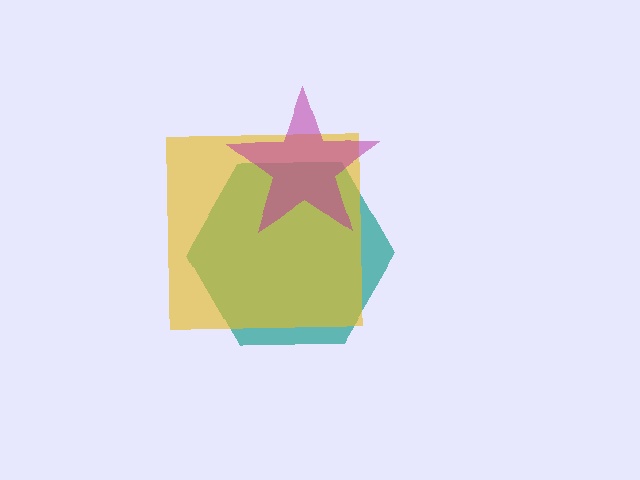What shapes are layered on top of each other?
The layered shapes are: a teal hexagon, a yellow square, a magenta star.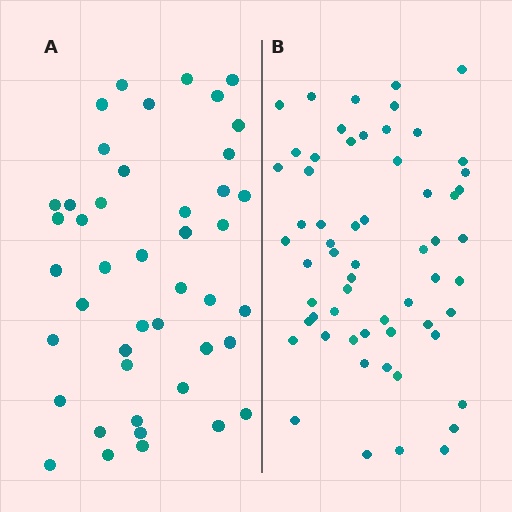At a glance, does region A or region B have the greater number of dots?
Region B (the right region) has more dots.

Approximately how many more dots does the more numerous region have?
Region B has approximately 15 more dots than region A.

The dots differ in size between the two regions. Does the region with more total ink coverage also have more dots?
No. Region A has more total ink coverage because its dots are larger, but region B actually contains more individual dots. Total area can be misleading — the number of items is what matters here.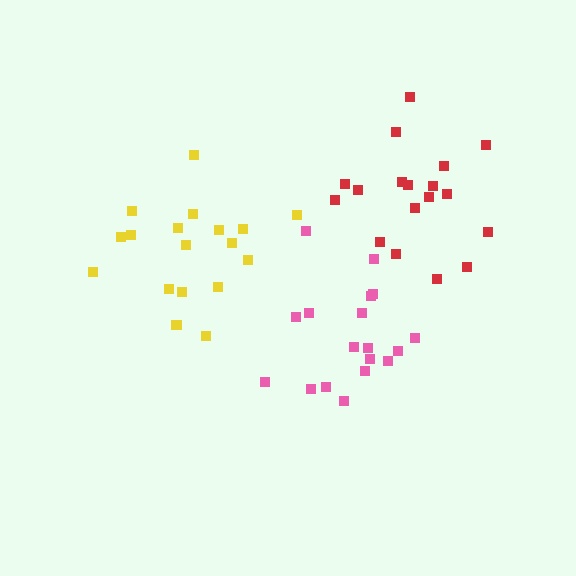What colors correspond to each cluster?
The clusters are colored: yellow, red, pink.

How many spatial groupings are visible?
There are 3 spatial groupings.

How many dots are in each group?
Group 1: 18 dots, Group 2: 18 dots, Group 3: 18 dots (54 total).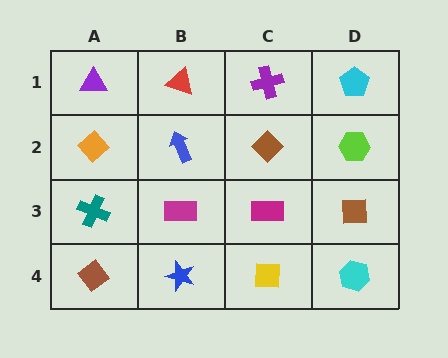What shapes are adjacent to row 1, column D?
A lime hexagon (row 2, column D), a purple cross (row 1, column C).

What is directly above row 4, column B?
A magenta rectangle.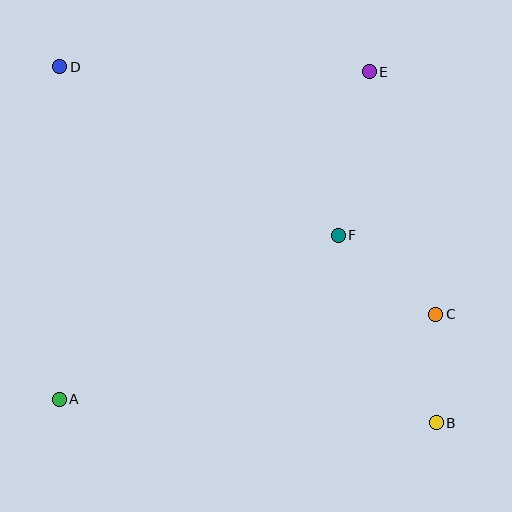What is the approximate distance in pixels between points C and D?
The distance between C and D is approximately 450 pixels.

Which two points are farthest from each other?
Points B and D are farthest from each other.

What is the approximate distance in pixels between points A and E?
The distance between A and E is approximately 451 pixels.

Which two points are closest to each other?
Points B and C are closest to each other.